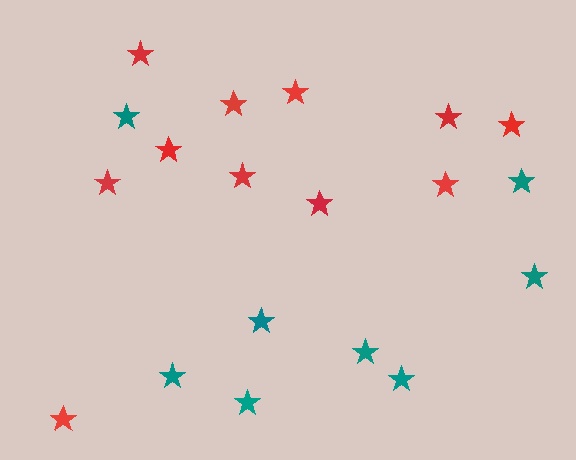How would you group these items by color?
There are 2 groups: one group of teal stars (8) and one group of red stars (11).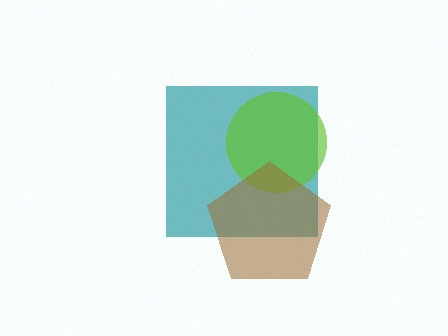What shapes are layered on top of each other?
The layered shapes are: a teal square, a lime circle, a brown pentagon.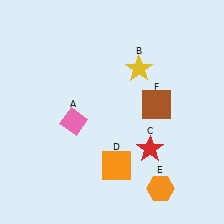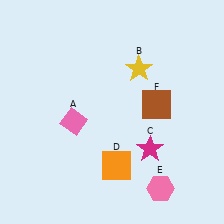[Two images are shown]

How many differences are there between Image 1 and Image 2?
There are 2 differences between the two images.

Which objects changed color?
C changed from red to magenta. E changed from orange to pink.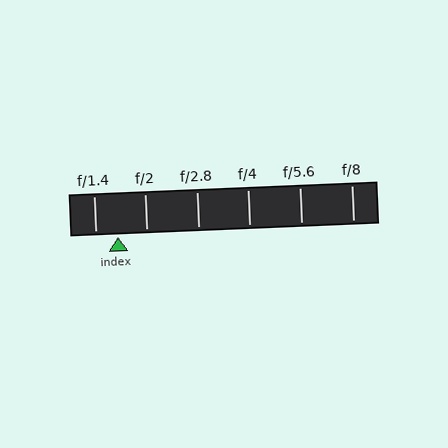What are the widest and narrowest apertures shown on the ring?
The widest aperture shown is f/1.4 and the narrowest is f/8.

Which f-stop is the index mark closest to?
The index mark is closest to f/1.4.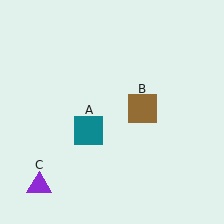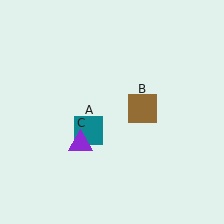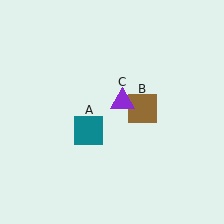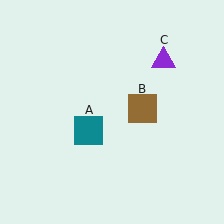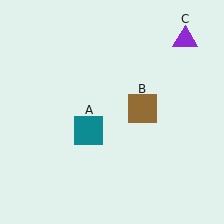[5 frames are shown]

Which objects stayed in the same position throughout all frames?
Teal square (object A) and brown square (object B) remained stationary.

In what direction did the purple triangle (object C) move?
The purple triangle (object C) moved up and to the right.